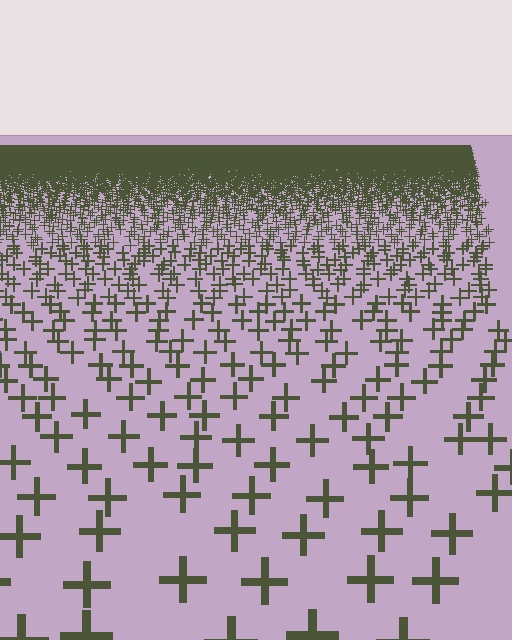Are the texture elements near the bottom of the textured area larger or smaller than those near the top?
Larger. Near the bottom, elements are closer to the viewer and appear at a bigger on-screen size.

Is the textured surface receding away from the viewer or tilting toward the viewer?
The surface is receding away from the viewer. Texture elements get smaller and denser toward the top.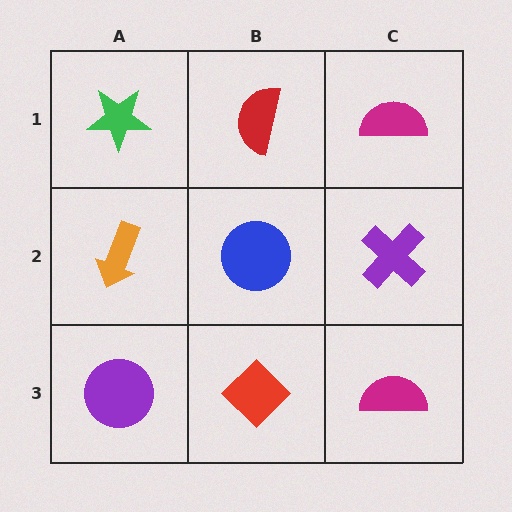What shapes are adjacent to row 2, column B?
A red semicircle (row 1, column B), a red diamond (row 3, column B), an orange arrow (row 2, column A), a purple cross (row 2, column C).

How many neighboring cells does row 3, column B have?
3.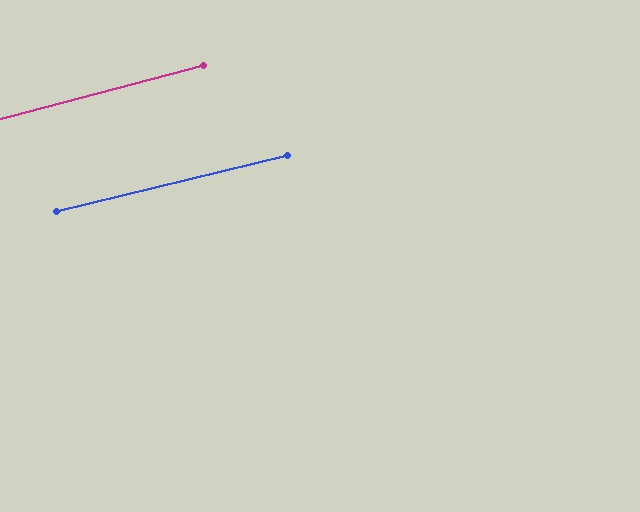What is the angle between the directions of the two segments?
Approximately 1 degree.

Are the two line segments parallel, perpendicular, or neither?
Parallel — their directions differ by only 1.3°.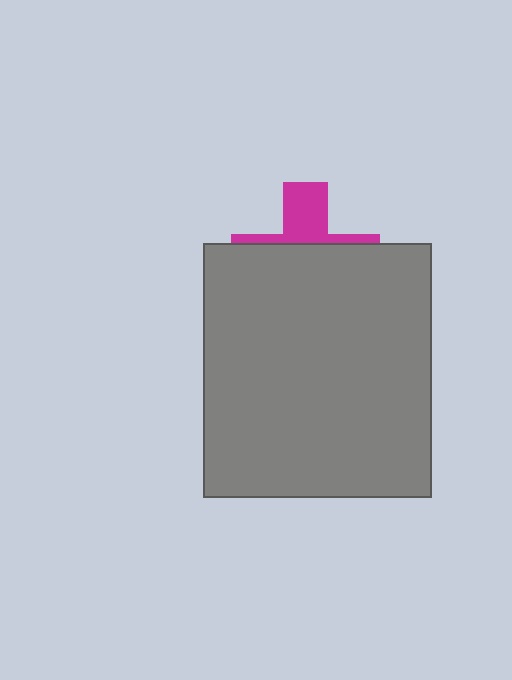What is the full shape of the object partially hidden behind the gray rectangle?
The partially hidden object is a magenta cross.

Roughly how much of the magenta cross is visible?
A small part of it is visible (roughly 33%).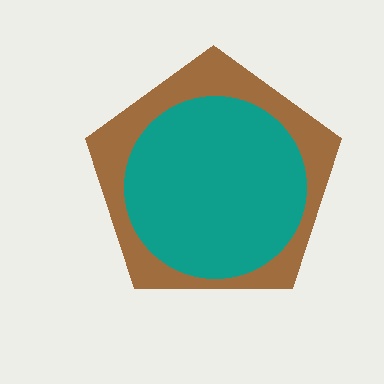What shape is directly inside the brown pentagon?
The teal circle.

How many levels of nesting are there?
2.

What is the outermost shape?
The brown pentagon.